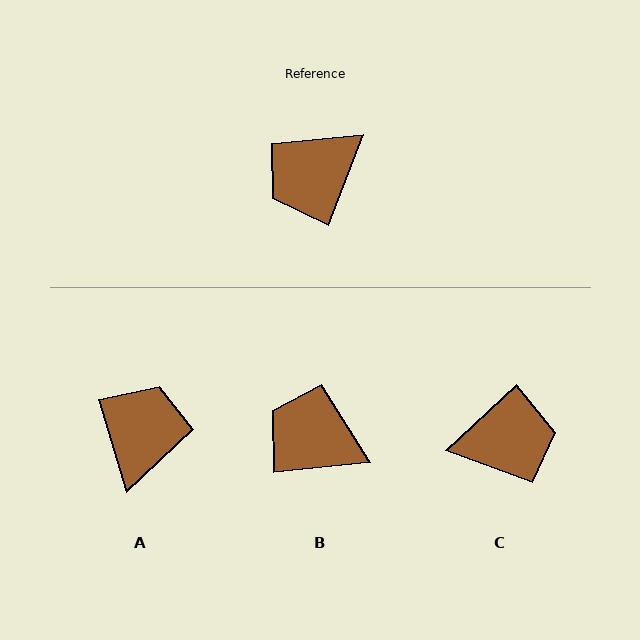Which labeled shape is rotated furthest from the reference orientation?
C, about 154 degrees away.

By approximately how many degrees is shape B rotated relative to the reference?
Approximately 63 degrees clockwise.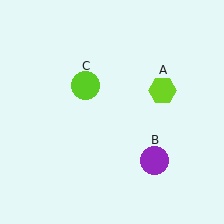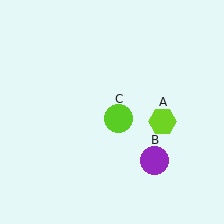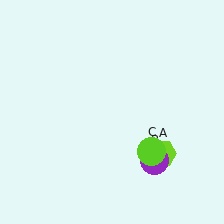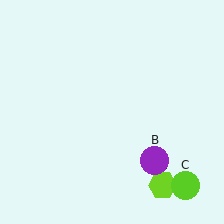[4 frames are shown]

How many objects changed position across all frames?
2 objects changed position: lime hexagon (object A), lime circle (object C).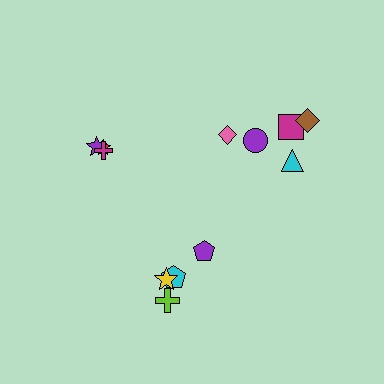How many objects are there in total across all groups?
There are 12 objects.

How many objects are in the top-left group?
There are 3 objects.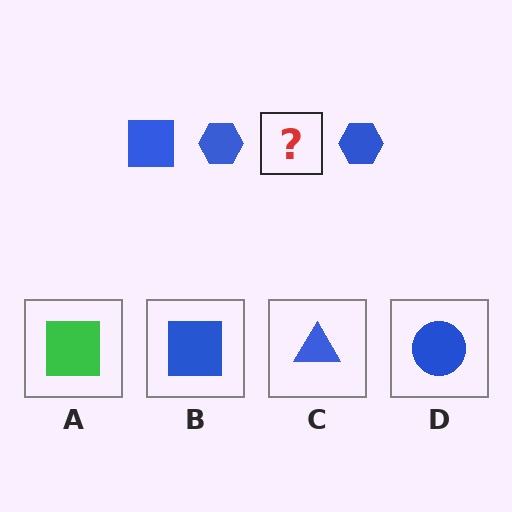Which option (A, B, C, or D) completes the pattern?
B.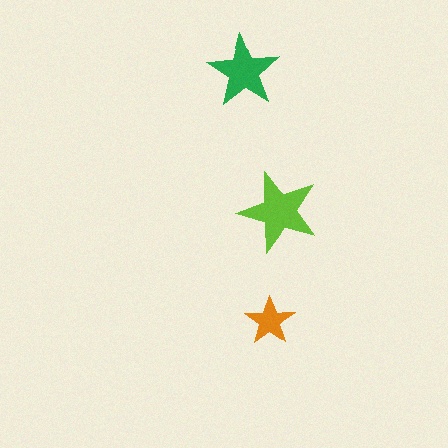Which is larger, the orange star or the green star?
The green one.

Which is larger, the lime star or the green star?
The lime one.